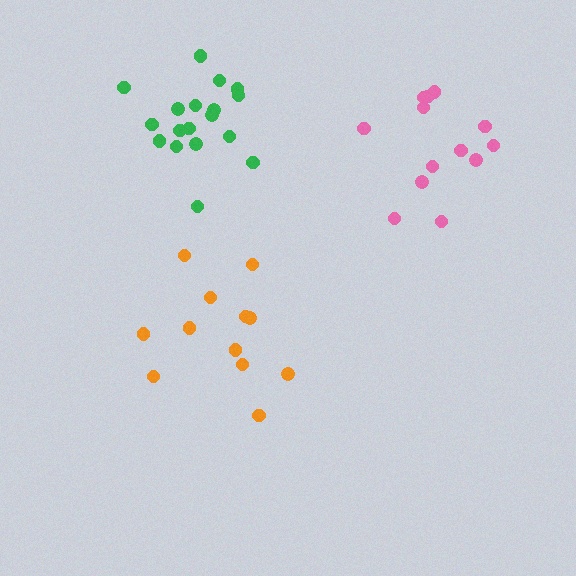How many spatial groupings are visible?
There are 3 spatial groupings.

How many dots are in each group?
Group 1: 12 dots, Group 2: 18 dots, Group 3: 13 dots (43 total).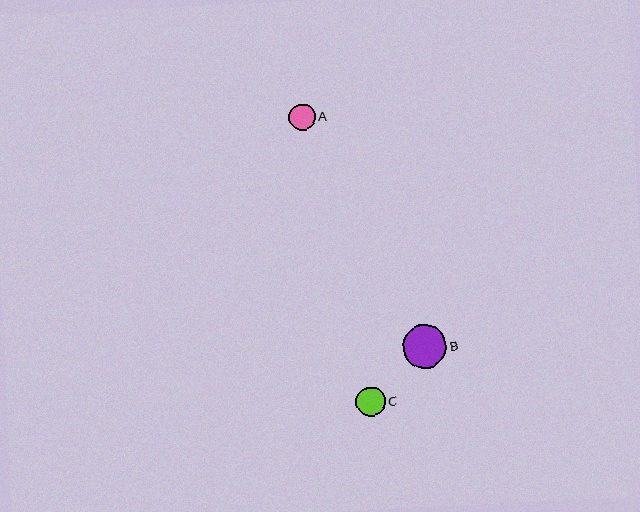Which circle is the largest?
Circle B is the largest with a size of approximately 43 pixels.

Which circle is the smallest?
Circle A is the smallest with a size of approximately 26 pixels.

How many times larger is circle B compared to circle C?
Circle B is approximately 1.5 times the size of circle C.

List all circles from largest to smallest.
From largest to smallest: B, C, A.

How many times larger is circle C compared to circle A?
Circle C is approximately 1.1 times the size of circle A.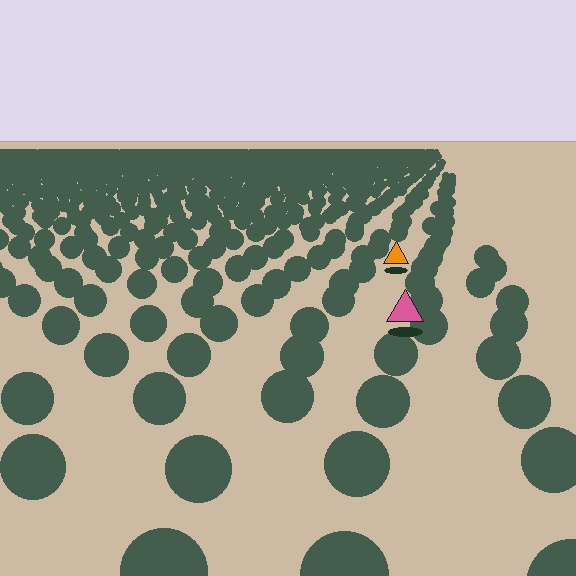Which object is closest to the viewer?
The pink triangle is closest. The texture marks near it are larger and more spread out.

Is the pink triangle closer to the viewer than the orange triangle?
Yes. The pink triangle is closer — you can tell from the texture gradient: the ground texture is coarser near it.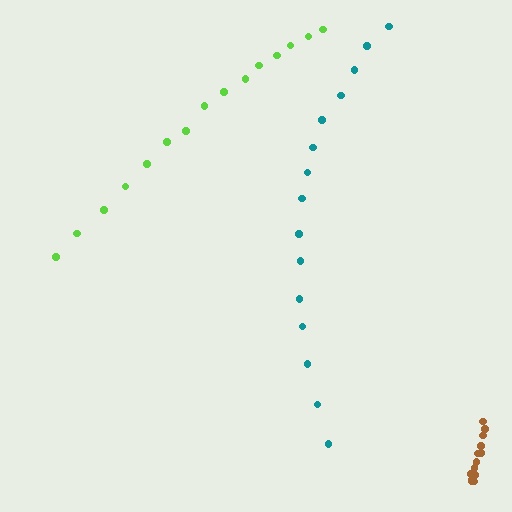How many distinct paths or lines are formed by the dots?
There are 3 distinct paths.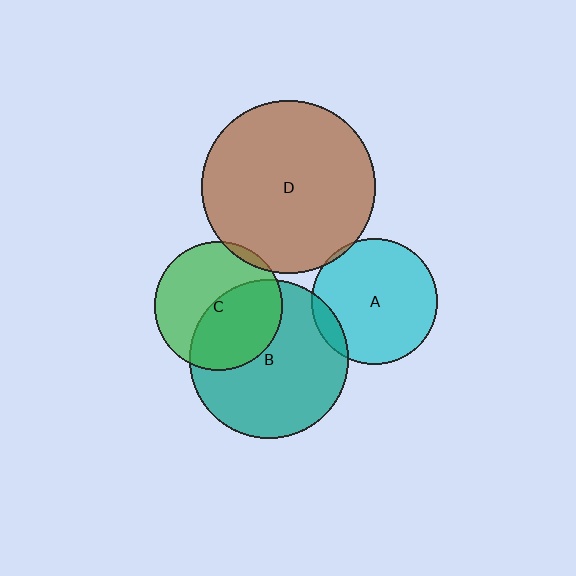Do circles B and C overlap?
Yes.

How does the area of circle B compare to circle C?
Approximately 1.5 times.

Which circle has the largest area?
Circle D (brown).